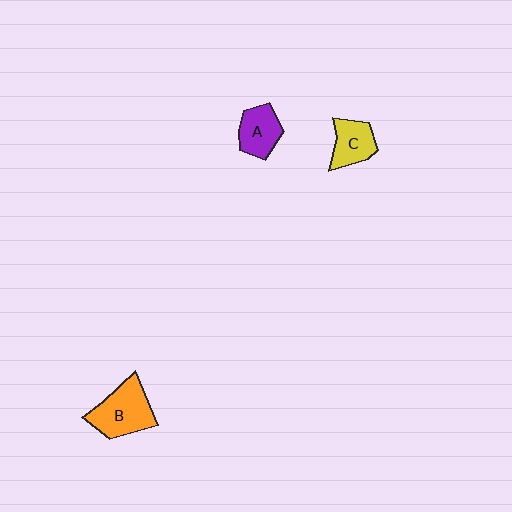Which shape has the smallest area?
Shape C (yellow).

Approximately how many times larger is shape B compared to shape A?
Approximately 1.5 times.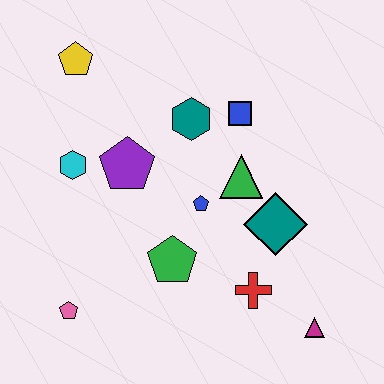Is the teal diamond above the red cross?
Yes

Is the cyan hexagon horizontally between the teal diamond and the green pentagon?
No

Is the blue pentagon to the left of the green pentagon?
No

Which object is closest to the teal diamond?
The green triangle is closest to the teal diamond.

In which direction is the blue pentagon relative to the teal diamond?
The blue pentagon is to the left of the teal diamond.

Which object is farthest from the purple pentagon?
The magenta triangle is farthest from the purple pentagon.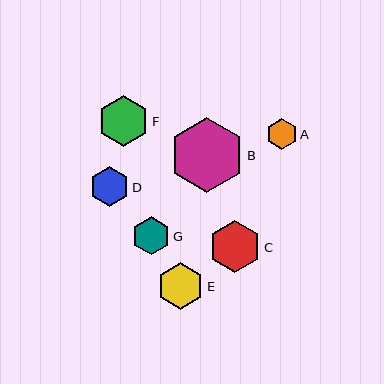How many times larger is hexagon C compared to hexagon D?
Hexagon C is approximately 1.3 times the size of hexagon D.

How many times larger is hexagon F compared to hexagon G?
Hexagon F is approximately 1.3 times the size of hexagon G.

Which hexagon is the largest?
Hexagon B is the largest with a size of approximately 75 pixels.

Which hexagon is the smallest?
Hexagon A is the smallest with a size of approximately 30 pixels.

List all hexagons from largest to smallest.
From largest to smallest: B, C, F, E, D, G, A.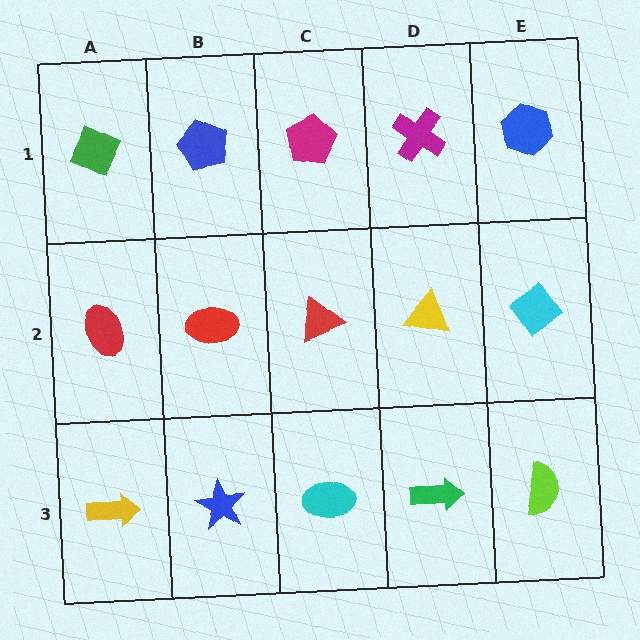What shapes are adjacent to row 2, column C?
A magenta pentagon (row 1, column C), a cyan ellipse (row 3, column C), a red ellipse (row 2, column B), a yellow triangle (row 2, column D).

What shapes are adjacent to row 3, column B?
A red ellipse (row 2, column B), a yellow arrow (row 3, column A), a cyan ellipse (row 3, column C).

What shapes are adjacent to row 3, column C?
A red triangle (row 2, column C), a blue star (row 3, column B), a green arrow (row 3, column D).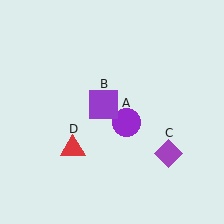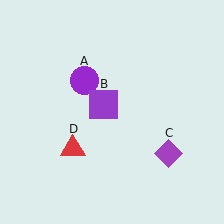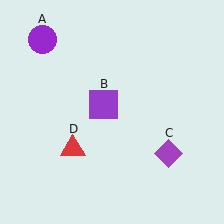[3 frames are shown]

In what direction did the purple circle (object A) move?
The purple circle (object A) moved up and to the left.